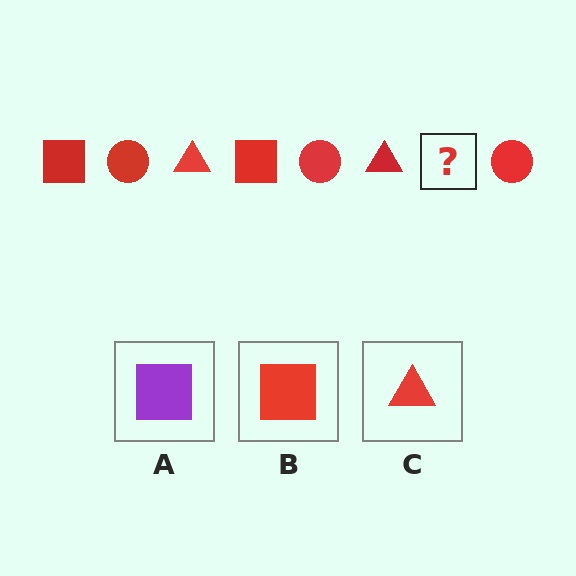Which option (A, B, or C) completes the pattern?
B.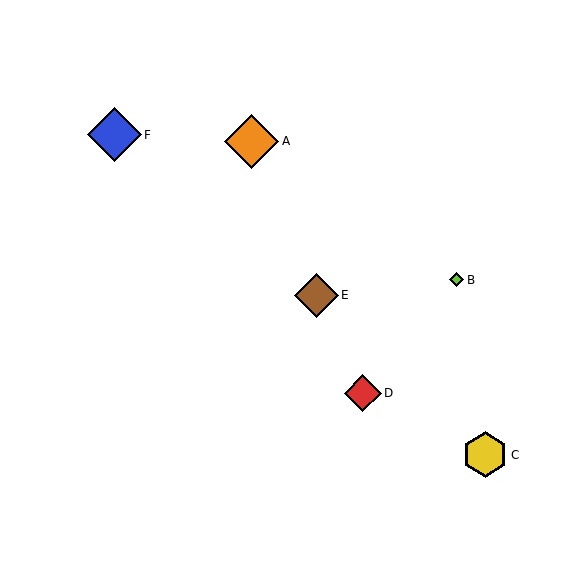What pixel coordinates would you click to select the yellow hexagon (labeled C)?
Click at (485, 455) to select the yellow hexagon C.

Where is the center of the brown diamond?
The center of the brown diamond is at (316, 295).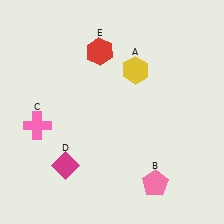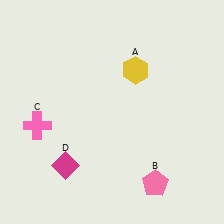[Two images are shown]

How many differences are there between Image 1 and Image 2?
There is 1 difference between the two images.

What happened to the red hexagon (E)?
The red hexagon (E) was removed in Image 2. It was in the top-left area of Image 1.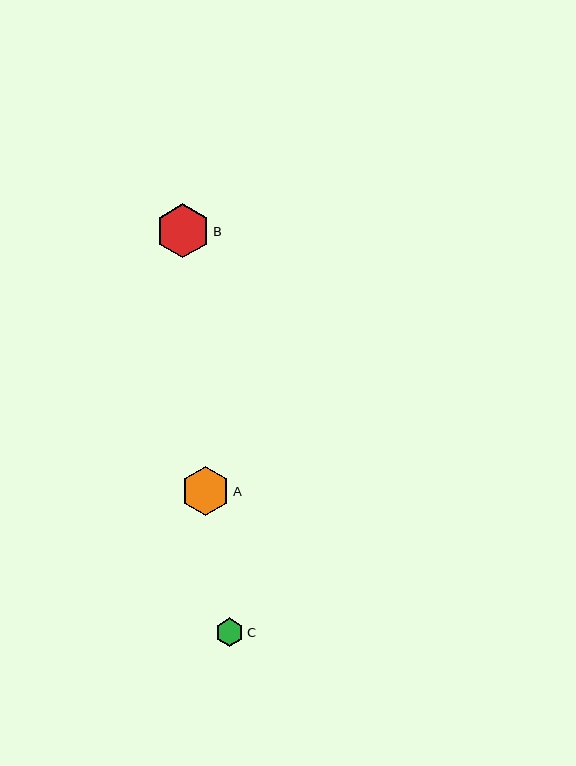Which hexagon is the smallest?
Hexagon C is the smallest with a size of approximately 29 pixels.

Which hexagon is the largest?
Hexagon B is the largest with a size of approximately 54 pixels.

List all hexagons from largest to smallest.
From largest to smallest: B, A, C.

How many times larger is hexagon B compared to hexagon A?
Hexagon B is approximately 1.1 times the size of hexagon A.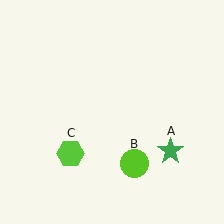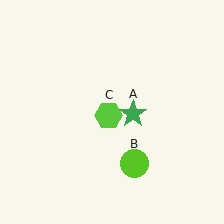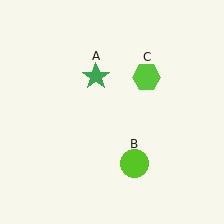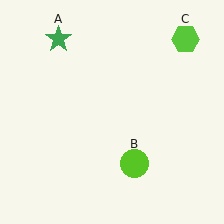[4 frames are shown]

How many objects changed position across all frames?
2 objects changed position: green star (object A), lime hexagon (object C).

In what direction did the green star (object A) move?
The green star (object A) moved up and to the left.